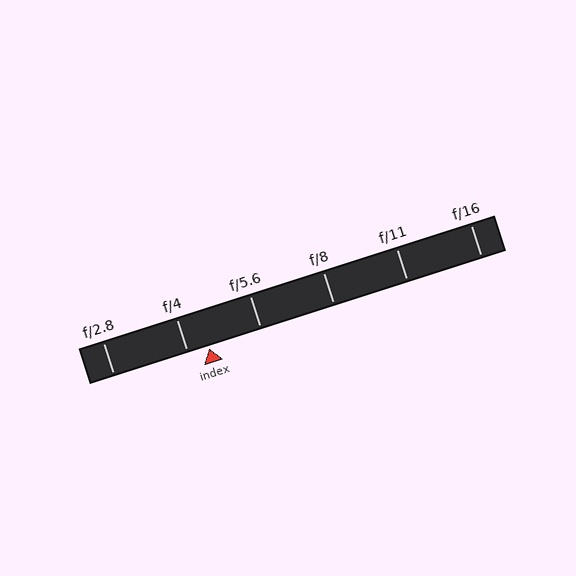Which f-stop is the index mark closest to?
The index mark is closest to f/4.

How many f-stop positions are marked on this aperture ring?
There are 6 f-stop positions marked.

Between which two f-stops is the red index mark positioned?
The index mark is between f/4 and f/5.6.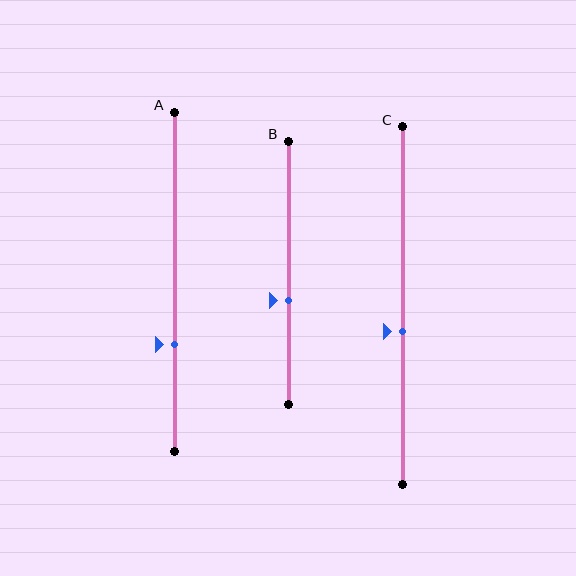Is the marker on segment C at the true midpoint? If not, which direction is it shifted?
No, the marker on segment C is shifted downward by about 7% of the segment length.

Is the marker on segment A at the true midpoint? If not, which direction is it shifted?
No, the marker on segment A is shifted downward by about 19% of the segment length.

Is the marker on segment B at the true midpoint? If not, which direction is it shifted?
No, the marker on segment B is shifted downward by about 10% of the segment length.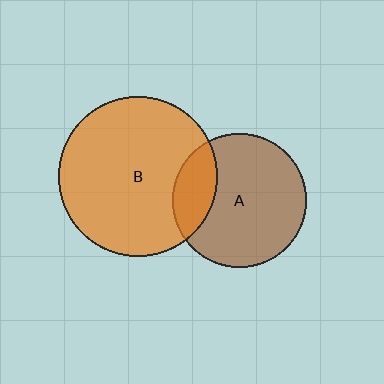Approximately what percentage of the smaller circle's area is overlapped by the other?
Approximately 20%.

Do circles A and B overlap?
Yes.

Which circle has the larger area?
Circle B (orange).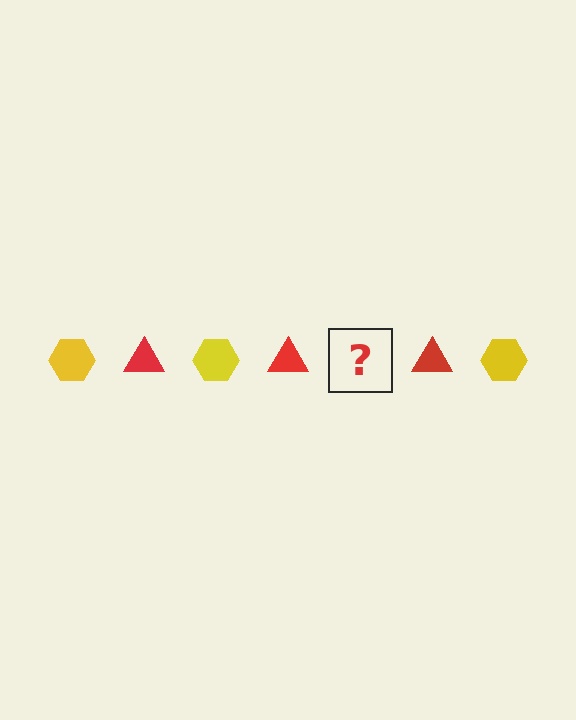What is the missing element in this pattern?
The missing element is a yellow hexagon.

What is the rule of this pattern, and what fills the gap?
The rule is that the pattern alternates between yellow hexagon and red triangle. The gap should be filled with a yellow hexagon.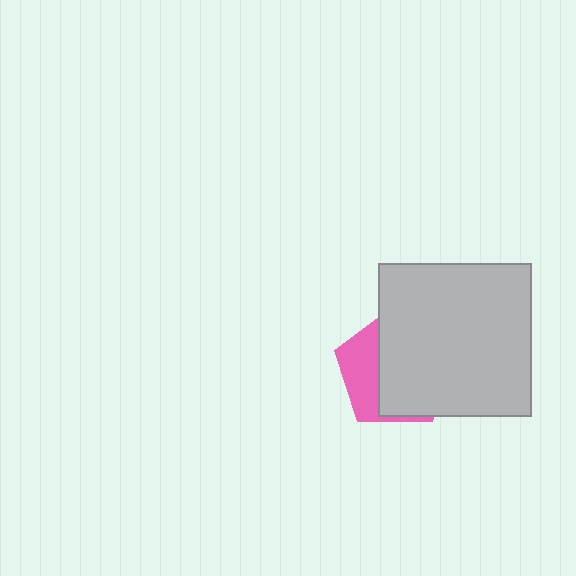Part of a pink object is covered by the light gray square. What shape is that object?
It is a pentagon.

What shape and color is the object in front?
The object in front is a light gray square.